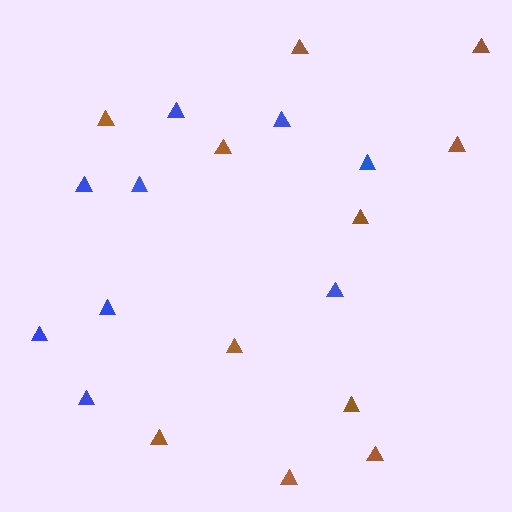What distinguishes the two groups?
There are 2 groups: one group of brown triangles (11) and one group of blue triangles (9).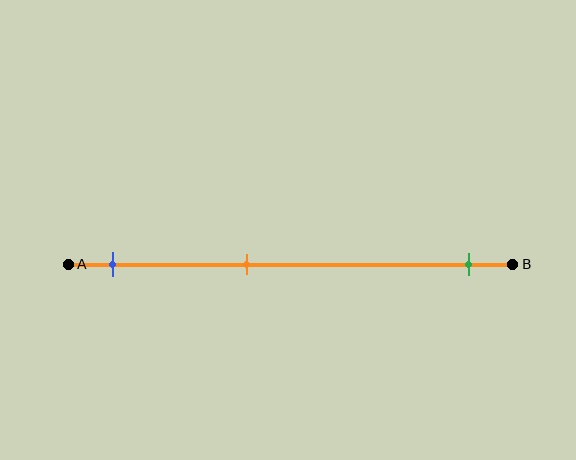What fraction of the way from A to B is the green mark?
The green mark is approximately 90% (0.9) of the way from A to B.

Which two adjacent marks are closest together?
The blue and orange marks are the closest adjacent pair.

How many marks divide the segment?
There are 3 marks dividing the segment.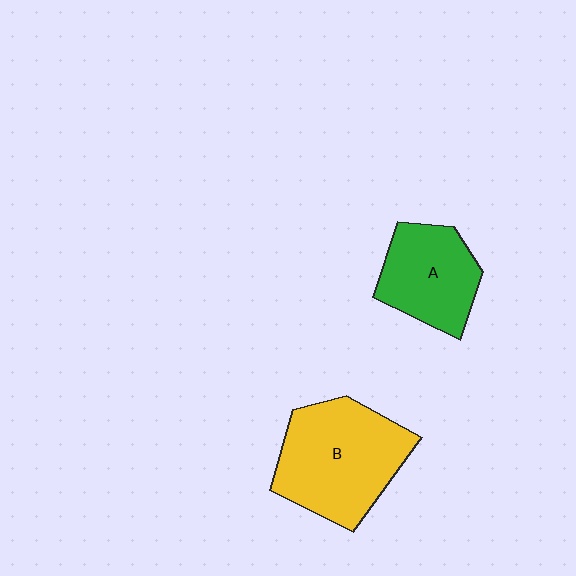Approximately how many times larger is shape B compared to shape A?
Approximately 1.5 times.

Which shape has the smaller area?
Shape A (green).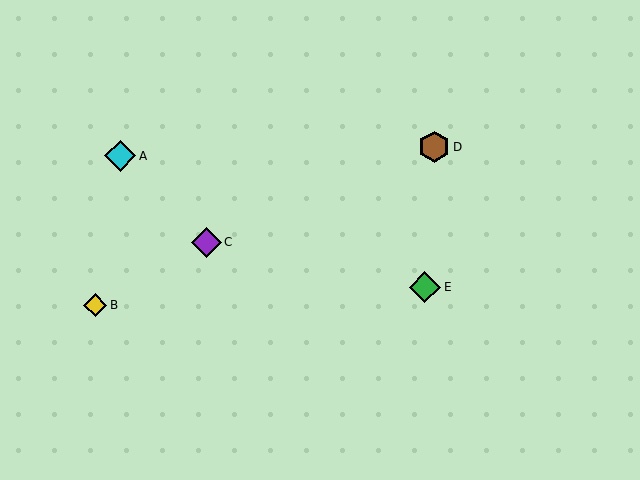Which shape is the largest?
The green diamond (labeled E) is the largest.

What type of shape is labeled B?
Shape B is a yellow diamond.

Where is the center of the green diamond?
The center of the green diamond is at (425, 287).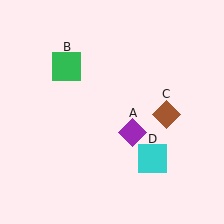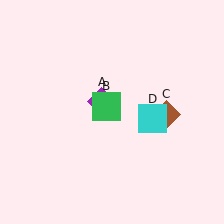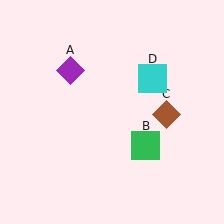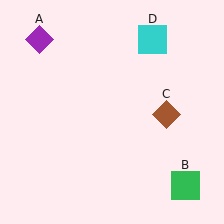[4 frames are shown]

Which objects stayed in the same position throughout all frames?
Brown diamond (object C) remained stationary.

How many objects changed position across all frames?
3 objects changed position: purple diamond (object A), green square (object B), cyan square (object D).